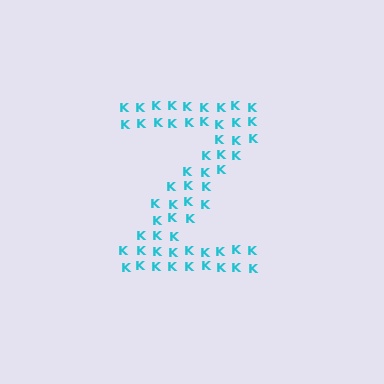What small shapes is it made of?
It is made of small letter K's.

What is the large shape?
The large shape is the letter Z.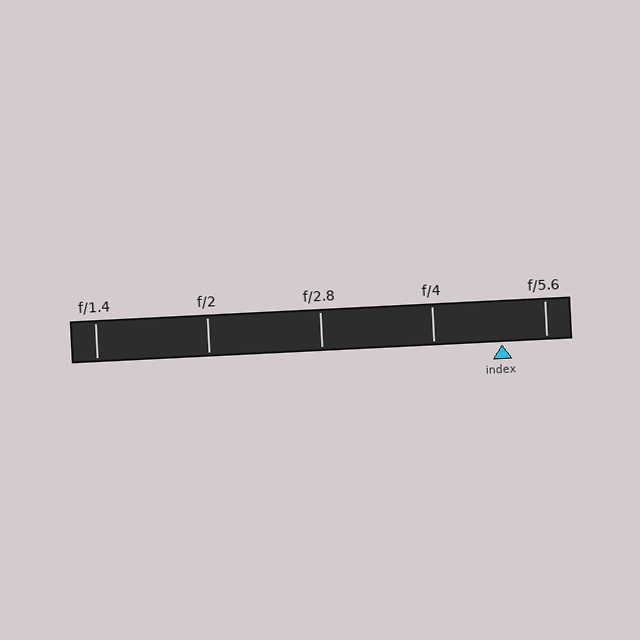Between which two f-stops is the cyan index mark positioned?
The index mark is between f/4 and f/5.6.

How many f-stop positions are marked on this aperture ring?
There are 5 f-stop positions marked.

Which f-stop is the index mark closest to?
The index mark is closest to f/5.6.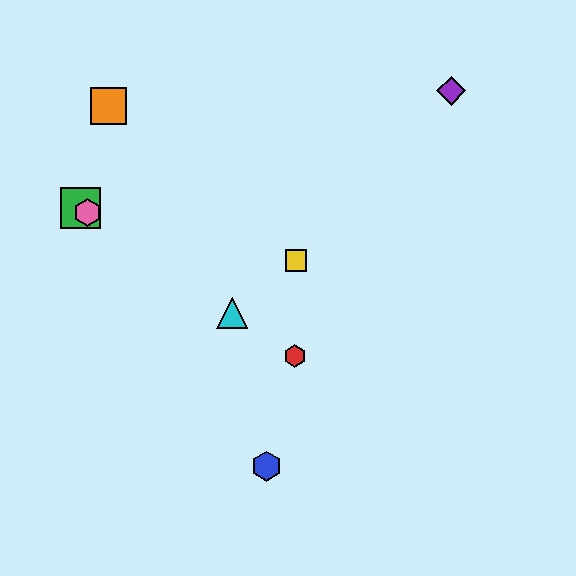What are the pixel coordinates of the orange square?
The orange square is at (108, 106).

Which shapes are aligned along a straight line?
The red hexagon, the green square, the cyan triangle, the pink hexagon are aligned along a straight line.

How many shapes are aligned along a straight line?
4 shapes (the red hexagon, the green square, the cyan triangle, the pink hexagon) are aligned along a straight line.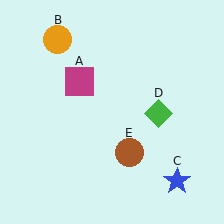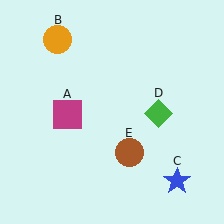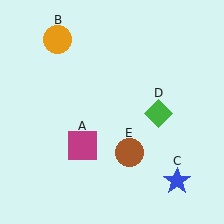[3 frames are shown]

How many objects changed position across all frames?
1 object changed position: magenta square (object A).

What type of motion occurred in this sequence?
The magenta square (object A) rotated counterclockwise around the center of the scene.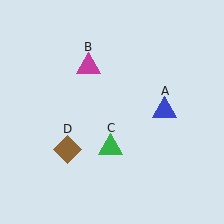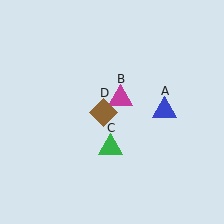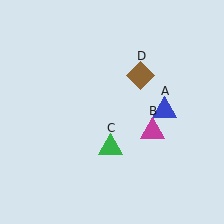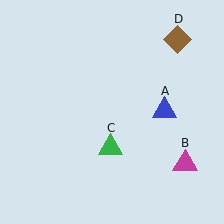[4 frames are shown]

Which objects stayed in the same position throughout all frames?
Blue triangle (object A) and green triangle (object C) remained stationary.